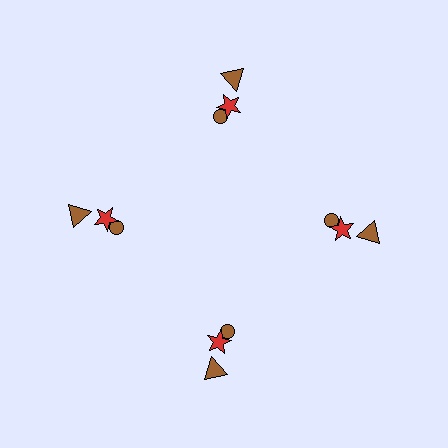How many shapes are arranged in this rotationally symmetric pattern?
There are 12 shapes, arranged in 4 groups of 3.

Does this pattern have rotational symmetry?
Yes, this pattern has 4-fold rotational symmetry. It looks the same after rotating 90 degrees around the center.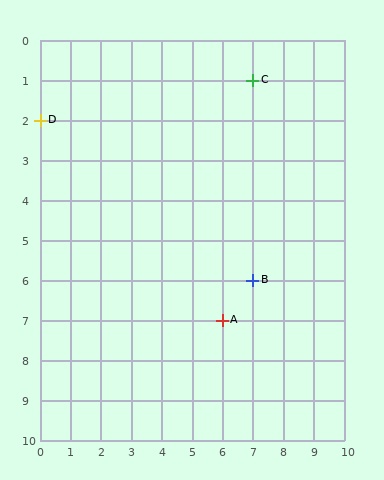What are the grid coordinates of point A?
Point A is at grid coordinates (6, 7).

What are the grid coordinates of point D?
Point D is at grid coordinates (0, 2).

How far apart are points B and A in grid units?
Points B and A are 1 column and 1 row apart (about 1.4 grid units diagonally).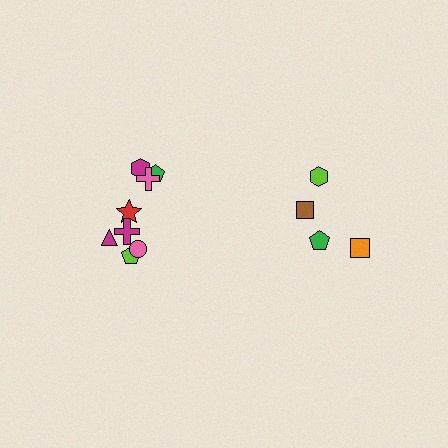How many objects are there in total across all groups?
There are 12 objects.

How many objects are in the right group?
There are 4 objects.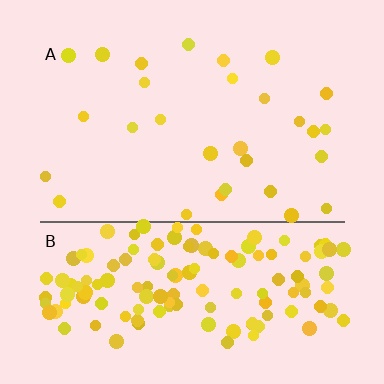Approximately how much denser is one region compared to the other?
Approximately 5.0× — region B over region A.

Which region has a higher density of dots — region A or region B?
B (the bottom).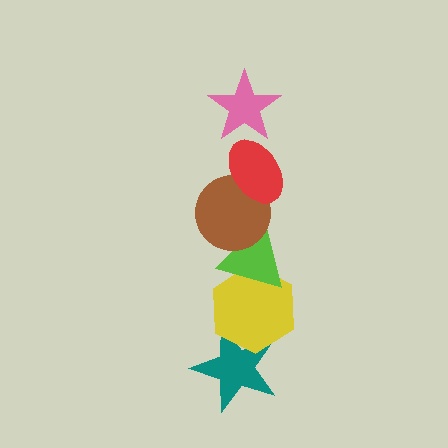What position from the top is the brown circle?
The brown circle is 3rd from the top.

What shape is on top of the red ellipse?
The pink star is on top of the red ellipse.